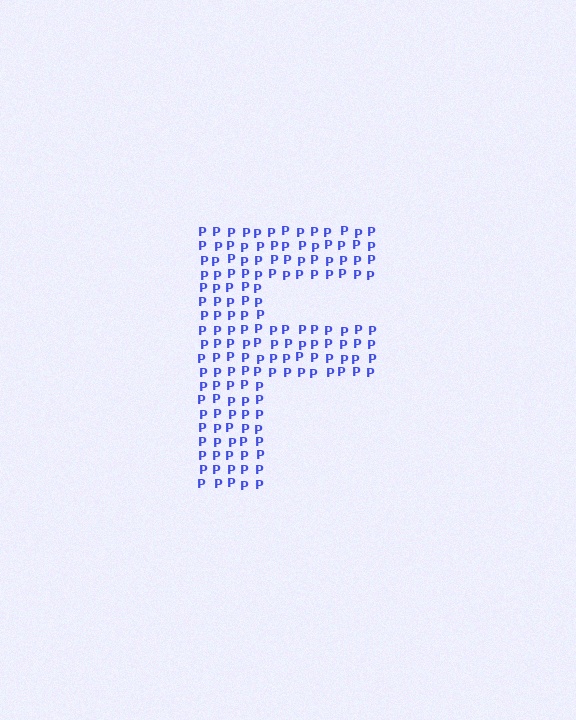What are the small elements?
The small elements are letter P's.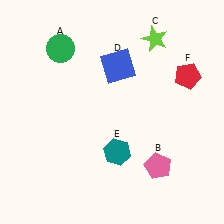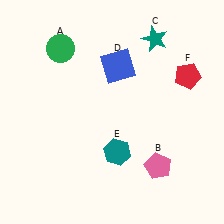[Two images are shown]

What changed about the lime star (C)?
In Image 1, C is lime. In Image 2, it changed to teal.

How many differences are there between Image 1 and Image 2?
There is 1 difference between the two images.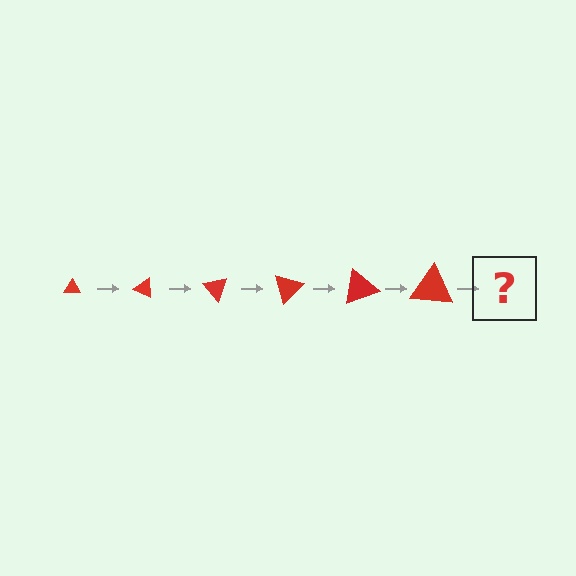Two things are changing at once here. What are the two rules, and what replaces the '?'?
The two rules are that the triangle grows larger each step and it rotates 25 degrees each step. The '?' should be a triangle, larger than the previous one and rotated 150 degrees from the start.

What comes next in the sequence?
The next element should be a triangle, larger than the previous one and rotated 150 degrees from the start.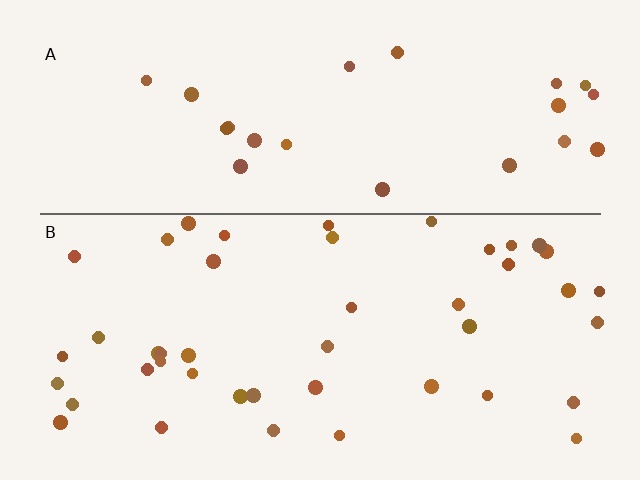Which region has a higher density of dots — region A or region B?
B (the bottom).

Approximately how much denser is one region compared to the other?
Approximately 1.8× — region B over region A.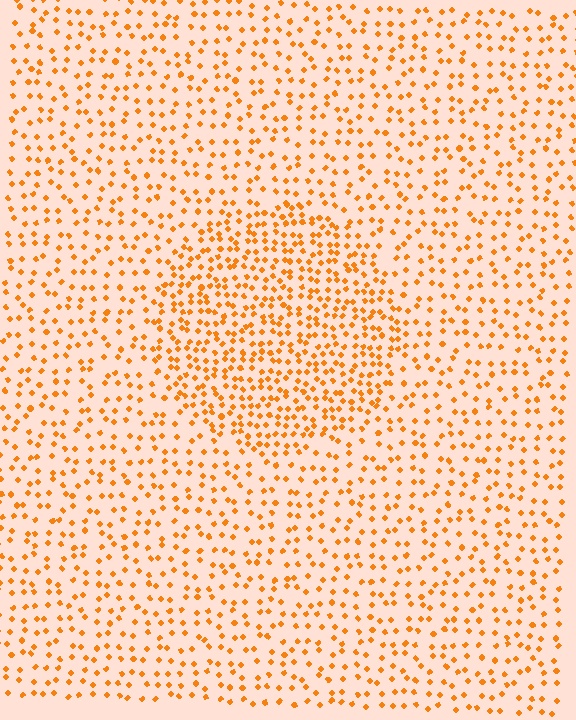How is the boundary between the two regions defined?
The boundary is defined by a change in element density (approximately 1.8x ratio). All elements are the same color, size, and shape.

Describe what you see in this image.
The image contains small orange elements arranged at two different densities. A circle-shaped region is visible where the elements are more densely packed than the surrounding area.